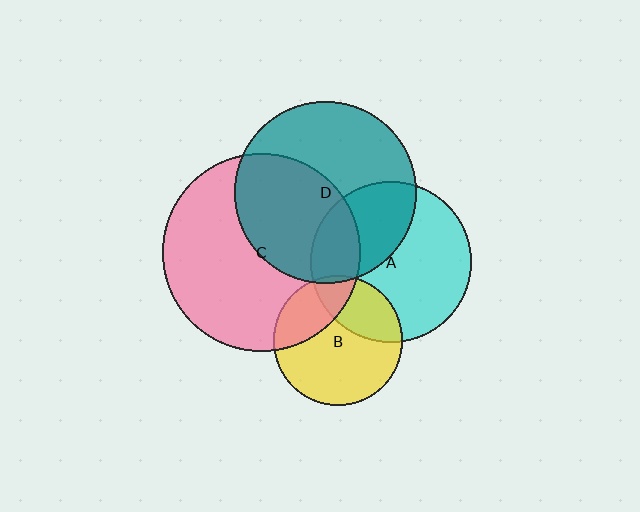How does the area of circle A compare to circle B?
Approximately 1.5 times.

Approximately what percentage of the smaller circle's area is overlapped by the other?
Approximately 25%.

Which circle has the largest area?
Circle C (pink).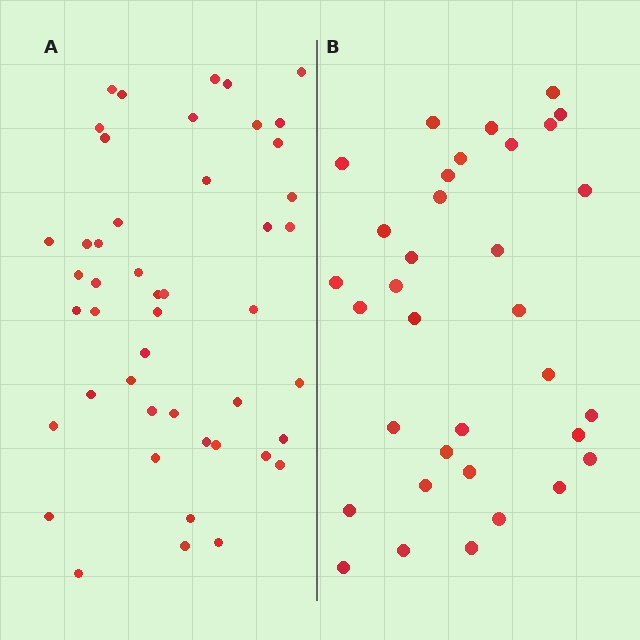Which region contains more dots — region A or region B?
Region A (the left region) has more dots.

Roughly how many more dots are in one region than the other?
Region A has approximately 15 more dots than region B.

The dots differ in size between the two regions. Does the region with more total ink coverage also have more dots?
No. Region B has more total ink coverage because its dots are larger, but region A actually contains more individual dots. Total area can be misleading — the number of items is what matters here.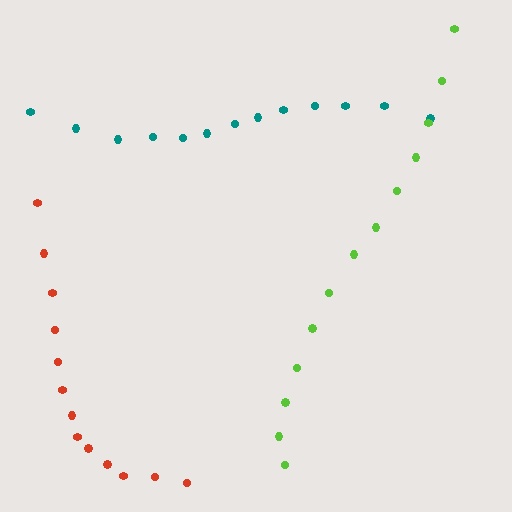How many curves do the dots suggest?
There are 3 distinct paths.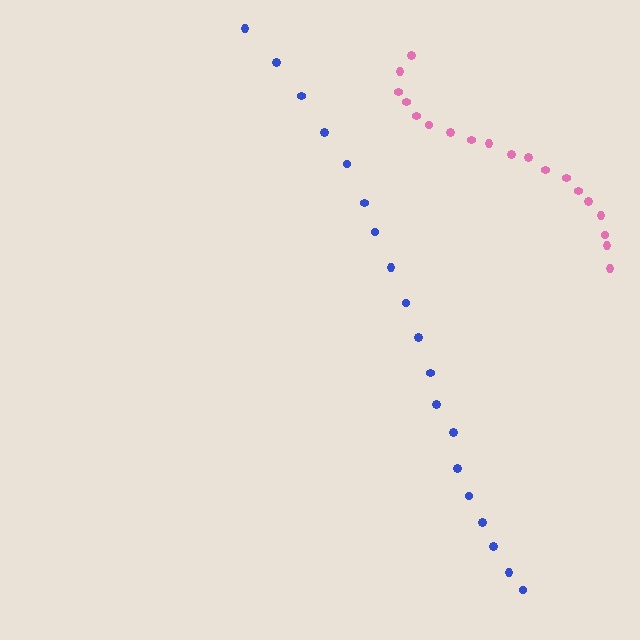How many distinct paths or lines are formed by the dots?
There are 2 distinct paths.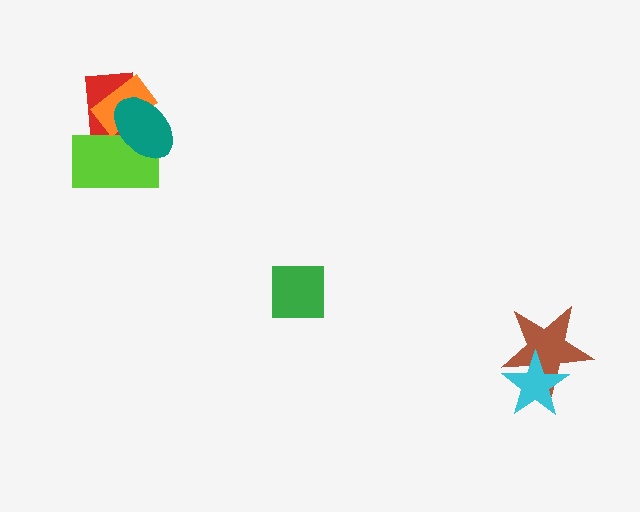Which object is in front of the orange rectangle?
The teal ellipse is in front of the orange rectangle.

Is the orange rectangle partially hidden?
Yes, it is partially covered by another shape.